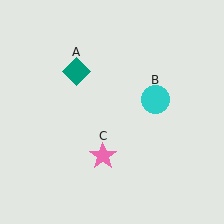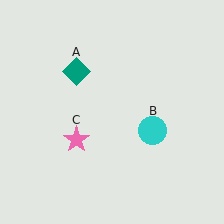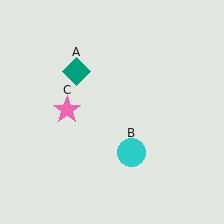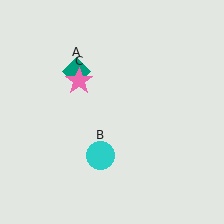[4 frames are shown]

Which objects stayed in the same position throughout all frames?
Teal diamond (object A) remained stationary.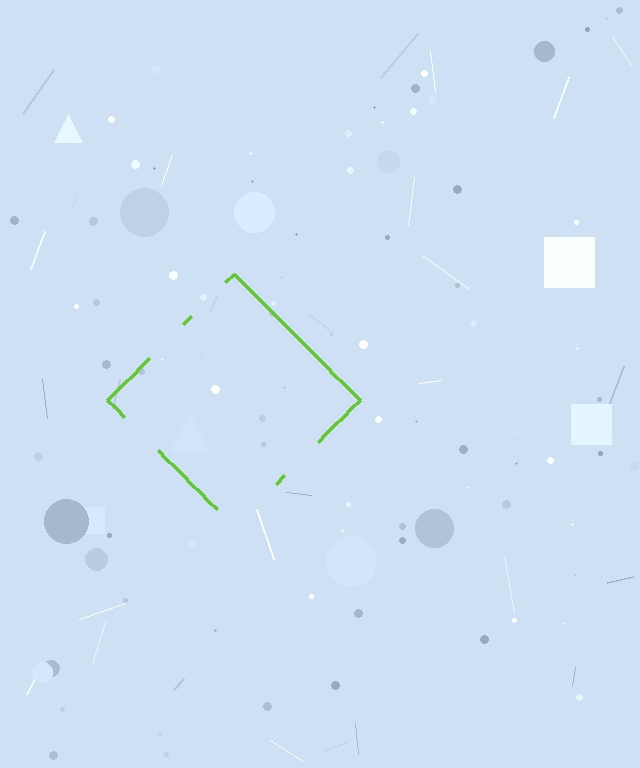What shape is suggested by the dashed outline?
The dashed outline suggests a diamond.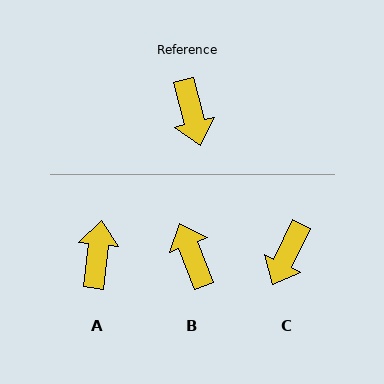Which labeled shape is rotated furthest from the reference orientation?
B, about 173 degrees away.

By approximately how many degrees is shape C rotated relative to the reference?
Approximately 40 degrees clockwise.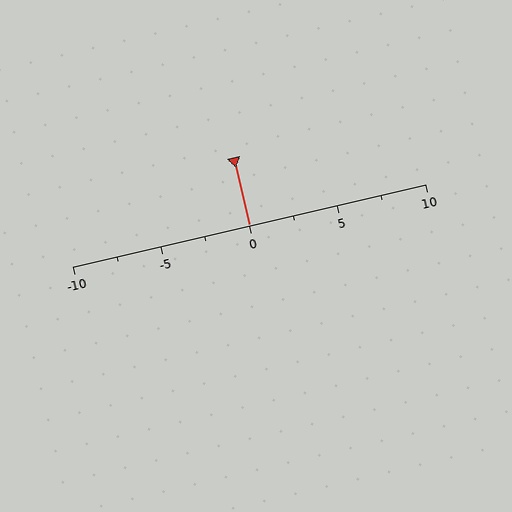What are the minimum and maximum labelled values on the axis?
The axis runs from -10 to 10.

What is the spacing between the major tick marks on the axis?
The major ticks are spaced 5 apart.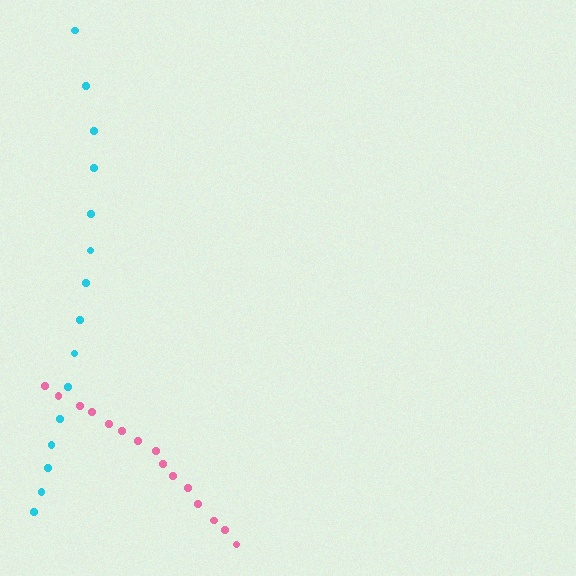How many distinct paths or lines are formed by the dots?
There are 2 distinct paths.